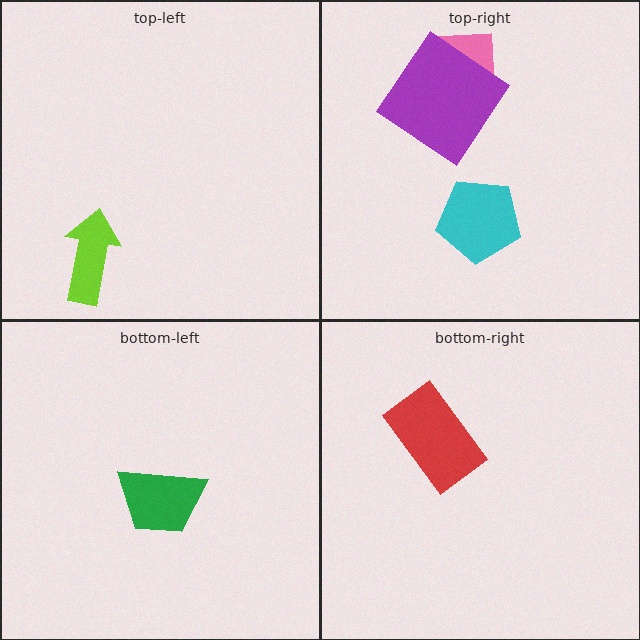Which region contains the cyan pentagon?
The top-right region.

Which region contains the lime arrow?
The top-left region.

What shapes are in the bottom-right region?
The red rectangle.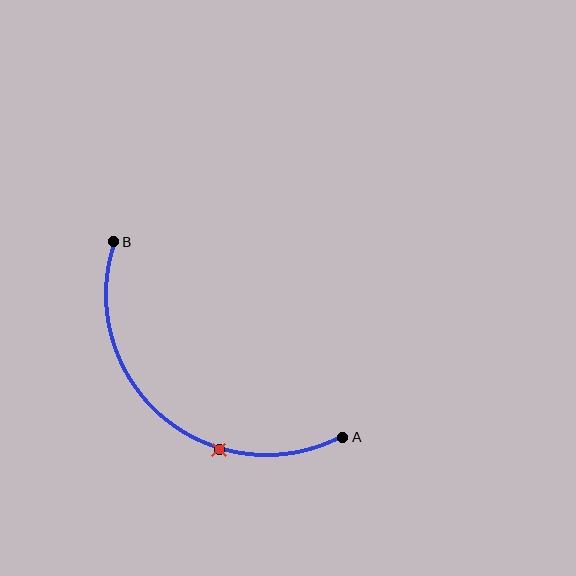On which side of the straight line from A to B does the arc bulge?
The arc bulges below and to the left of the straight line connecting A and B.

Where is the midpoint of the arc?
The arc midpoint is the point on the curve farthest from the straight line joining A and B. It sits below and to the left of that line.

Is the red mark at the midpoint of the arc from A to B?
No. The red mark lies on the arc but is closer to endpoint A. The arc midpoint would be at the point on the curve equidistant along the arc from both A and B.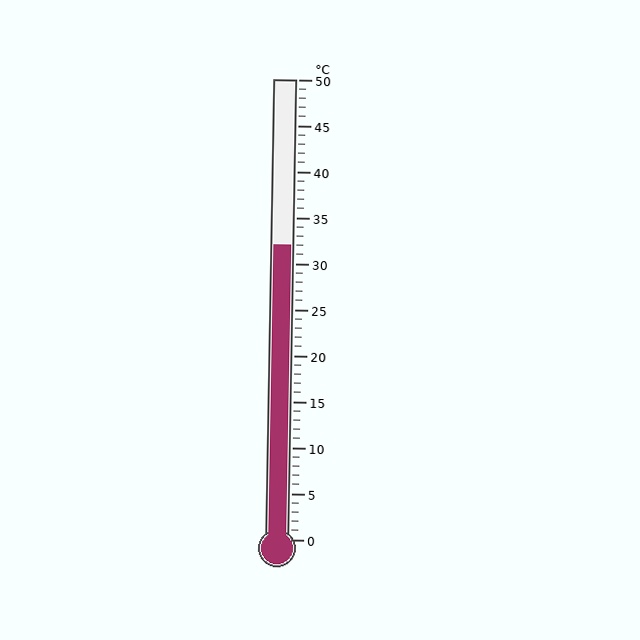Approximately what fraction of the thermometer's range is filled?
The thermometer is filled to approximately 65% of its range.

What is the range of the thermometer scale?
The thermometer scale ranges from 0°C to 50°C.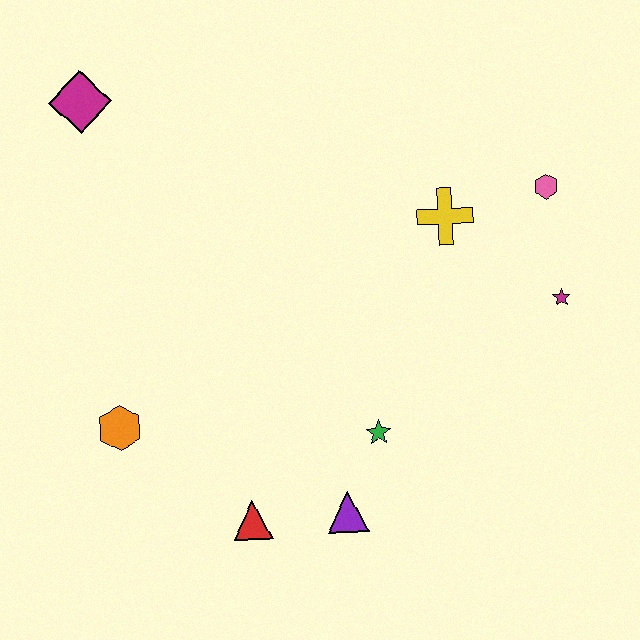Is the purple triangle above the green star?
No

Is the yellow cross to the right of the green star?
Yes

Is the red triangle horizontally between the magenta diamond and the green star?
Yes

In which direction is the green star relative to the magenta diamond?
The green star is below the magenta diamond.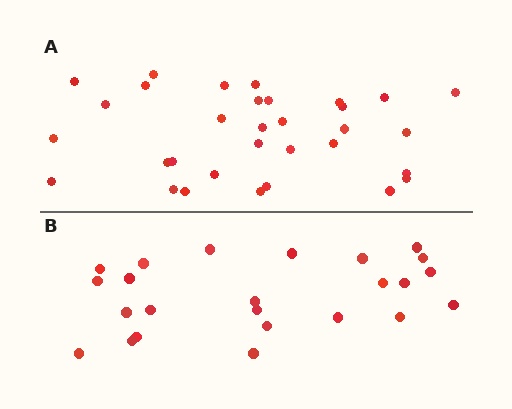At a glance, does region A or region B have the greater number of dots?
Region A (the top region) has more dots.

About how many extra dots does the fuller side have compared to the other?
Region A has roughly 8 or so more dots than region B.